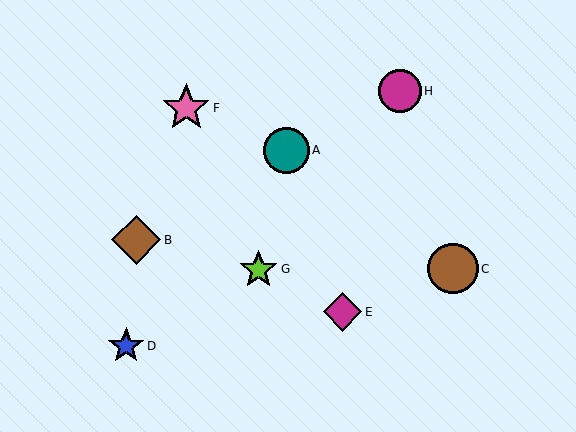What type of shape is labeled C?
Shape C is a brown circle.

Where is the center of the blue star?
The center of the blue star is at (126, 346).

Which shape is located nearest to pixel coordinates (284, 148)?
The teal circle (labeled A) at (286, 150) is nearest to that location.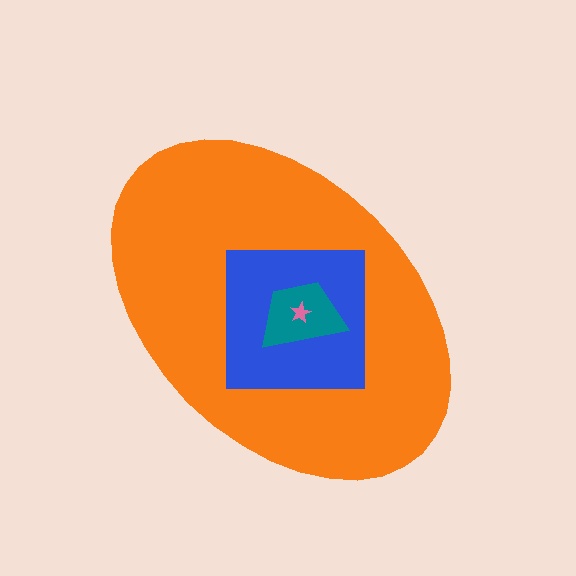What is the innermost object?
The pink star.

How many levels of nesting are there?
4.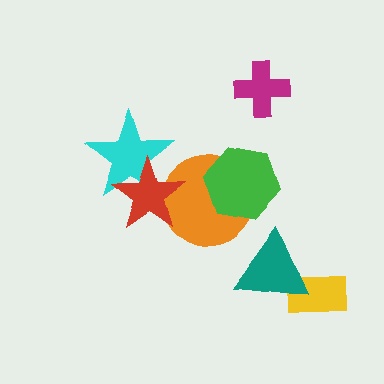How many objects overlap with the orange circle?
2 objects overlap with the orange circle.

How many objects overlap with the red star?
2 objects overlap with the red star.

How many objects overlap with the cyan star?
1 object overlaps with the cyan star.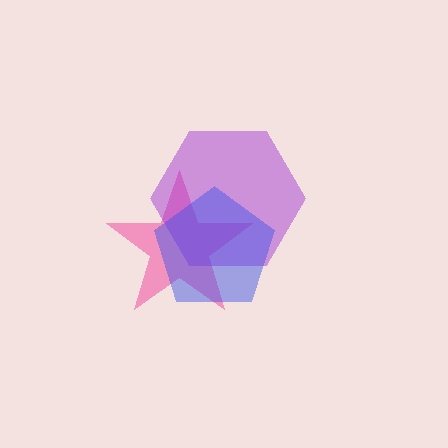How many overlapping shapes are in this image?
There are 3 overlapping shapes in the image.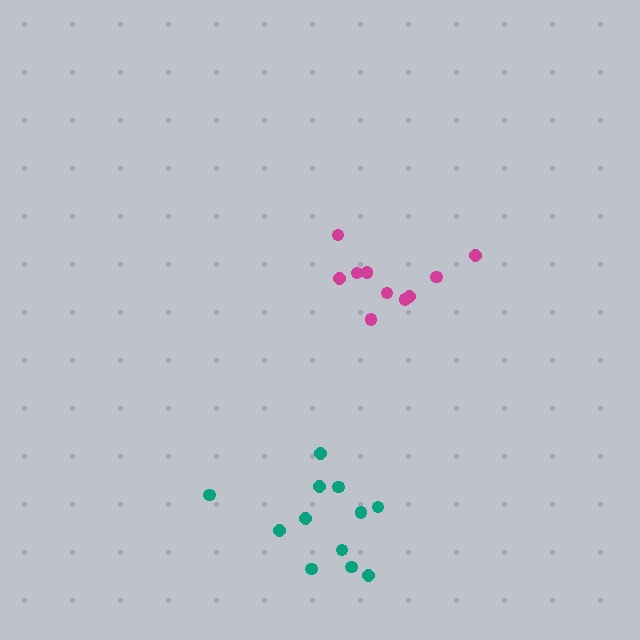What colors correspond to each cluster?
The clusters are colored: magenta, teal.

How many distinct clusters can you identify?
There are 2 distinct clusters.